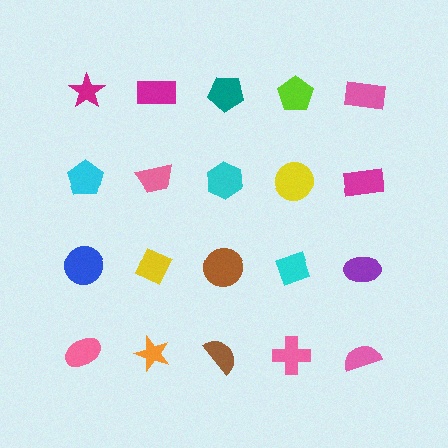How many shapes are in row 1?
5 shapes.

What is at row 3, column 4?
A cyan diamond.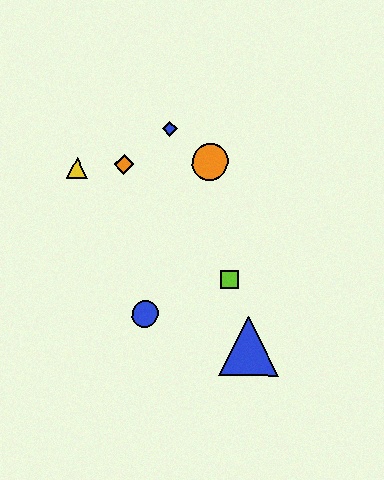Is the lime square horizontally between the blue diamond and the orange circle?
No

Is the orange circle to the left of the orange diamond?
No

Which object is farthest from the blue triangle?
The yellow triangle is farthest from the blue triangle.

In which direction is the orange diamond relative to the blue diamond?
The orange diamond is to the left of the blue diamond.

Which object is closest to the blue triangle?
The lime square is closest to the blue triangle.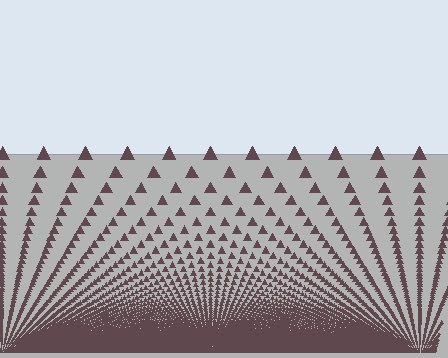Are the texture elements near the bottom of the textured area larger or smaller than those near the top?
Smaller. The gradient is inverted — elements near the bottom are smaller and denser.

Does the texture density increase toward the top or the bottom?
Density increases toward the bottom.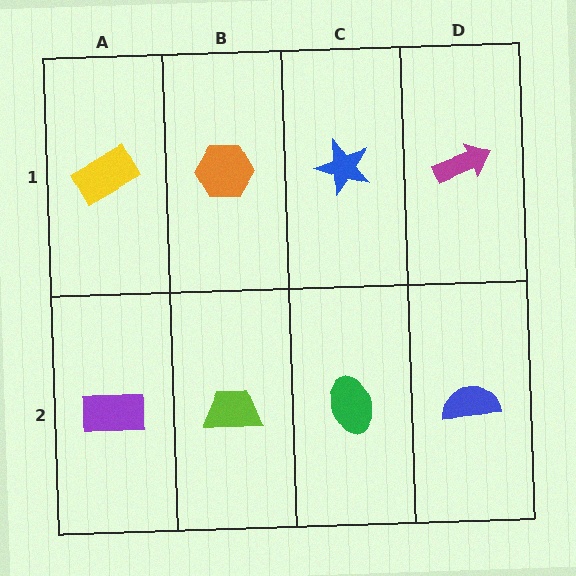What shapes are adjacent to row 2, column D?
A magenta arrow (row 1, column D), a green ellipse (row 2, column C).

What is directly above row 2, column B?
An orange hexagon.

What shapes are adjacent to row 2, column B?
An orange hexagon (row 1, column B), a purple rectangle (row 2, column A), a green ellipse (row 2, column C).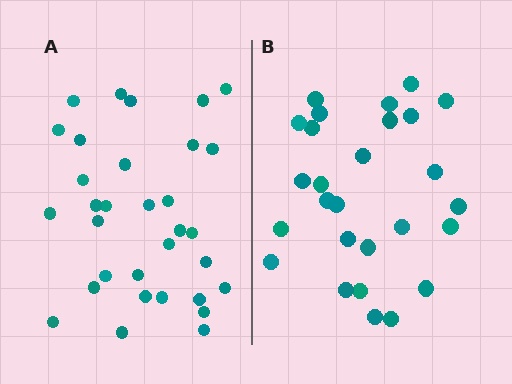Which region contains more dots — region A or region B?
Region A (the left region) has more dots.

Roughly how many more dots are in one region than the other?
Region A has about 5 more dots than region B.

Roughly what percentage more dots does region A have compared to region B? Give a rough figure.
About 20% more.